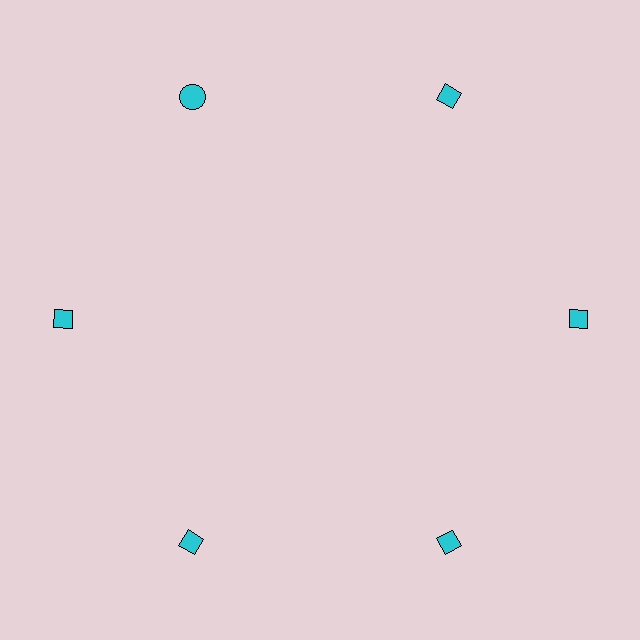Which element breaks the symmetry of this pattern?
The cyan circle at roughly the 11 o'clock position breaks the symmetry. All other shapes are cyan diamonds.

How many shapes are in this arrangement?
There are 6 shapes arranged in a ring pattern.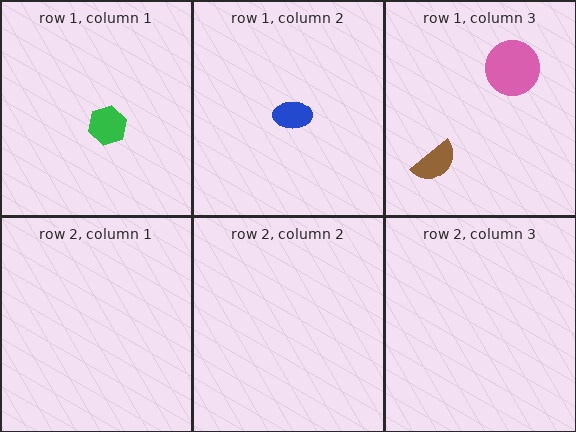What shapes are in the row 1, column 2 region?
The blue ellipse.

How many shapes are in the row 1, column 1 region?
1.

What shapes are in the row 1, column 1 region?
The green hexagon.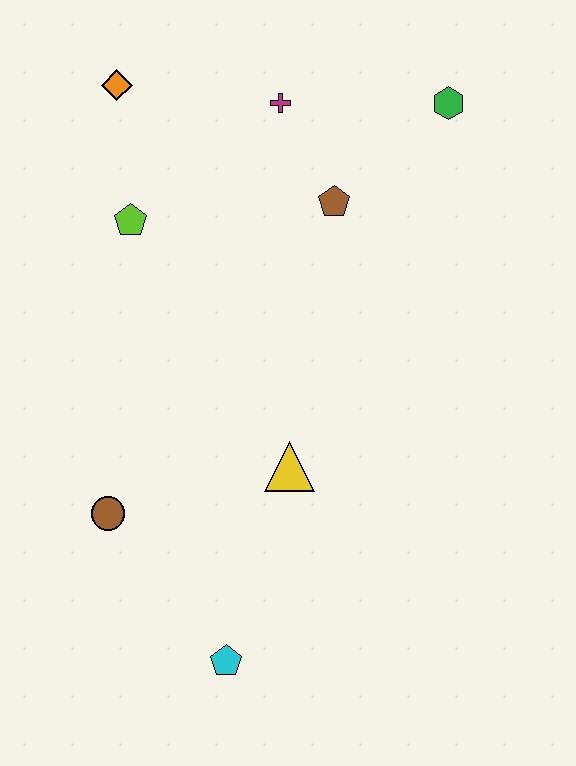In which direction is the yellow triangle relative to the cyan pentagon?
The yellow triangle is above the cyan pentagon.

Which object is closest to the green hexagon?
The brown pentagon is closest to the green hexagon.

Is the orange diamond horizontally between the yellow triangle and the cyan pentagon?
No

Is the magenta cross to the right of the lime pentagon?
Yes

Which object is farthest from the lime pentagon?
The cyan pentagon is farthest from the lime pentagon.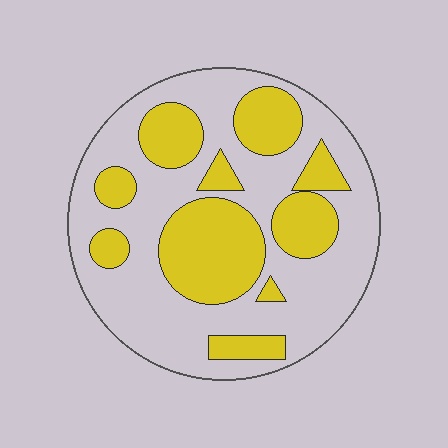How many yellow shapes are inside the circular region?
10.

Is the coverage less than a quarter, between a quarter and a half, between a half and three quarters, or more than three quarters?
Between a quarter and a half.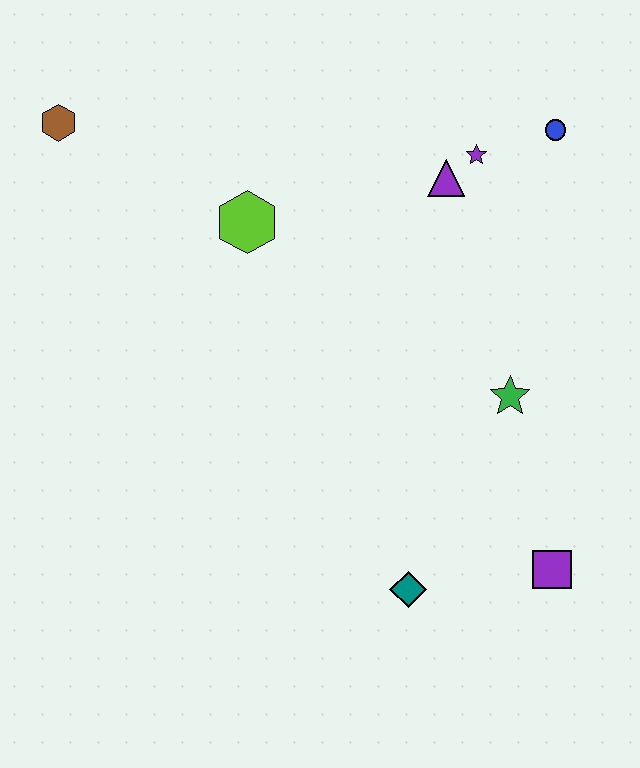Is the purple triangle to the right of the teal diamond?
Yes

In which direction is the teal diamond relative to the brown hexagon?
The teal diamond is below the brown hexagon.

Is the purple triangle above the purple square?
Yes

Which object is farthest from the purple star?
The teal diamond is farthest from the purple star.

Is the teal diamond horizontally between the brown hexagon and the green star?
Yes